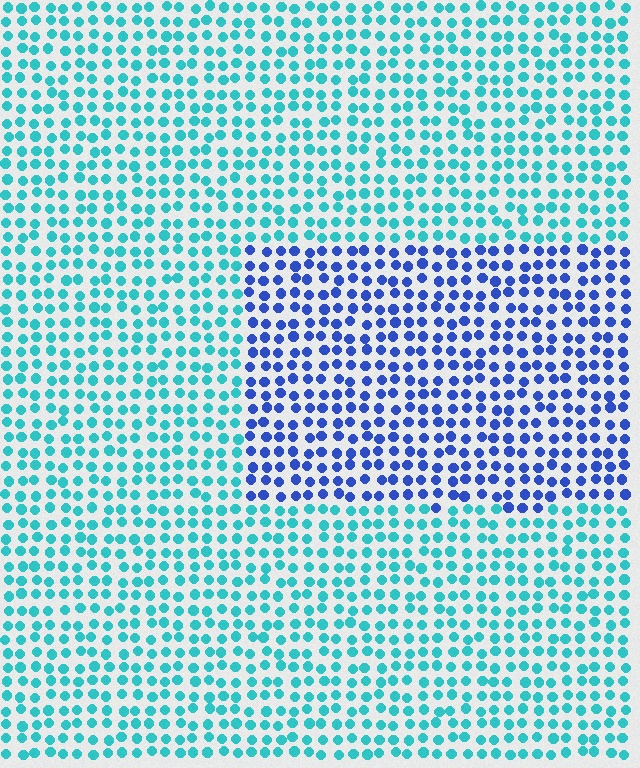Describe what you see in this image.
The image is filled with small cyan elements in a uniform arrangement. A rectangle-shaped region is visible where the elements are tinted to a slightly different hue, forming a subtle color boundary.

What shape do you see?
I see a rectangle.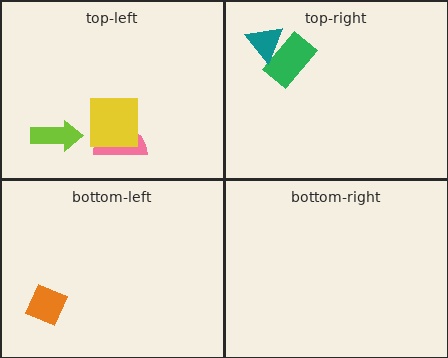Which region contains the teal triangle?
The top-right region.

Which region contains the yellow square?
The top-left region.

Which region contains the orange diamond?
The bottom-left region.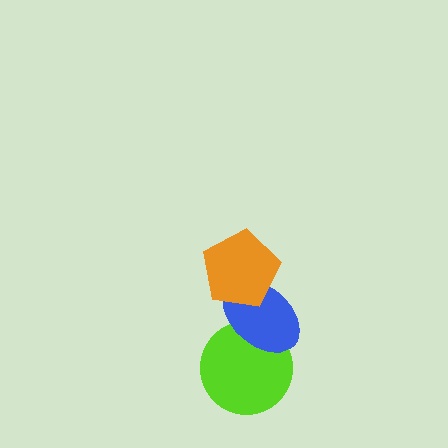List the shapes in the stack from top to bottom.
From top to bottom: the orange pentagon, the blue ellipse, the lime circle.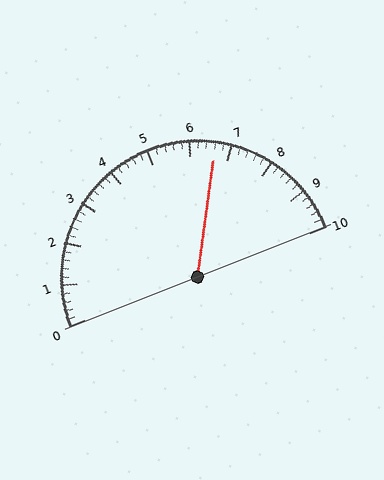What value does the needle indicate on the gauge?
The needle indicates approximately 6.6.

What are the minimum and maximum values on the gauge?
The gauge ranges from 0 to 10.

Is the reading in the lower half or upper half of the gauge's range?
The reading is in the upper half of the range (0 to 10).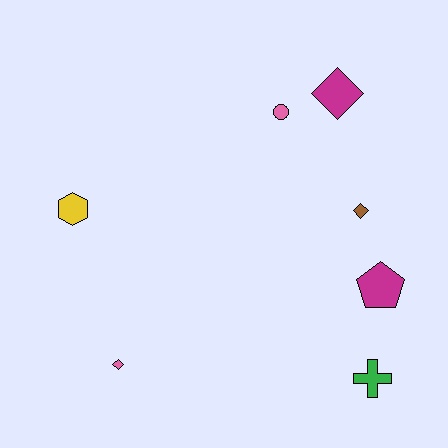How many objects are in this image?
There are 7 objects.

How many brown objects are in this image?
There is 1 brown object.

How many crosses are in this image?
There is 1 cross.